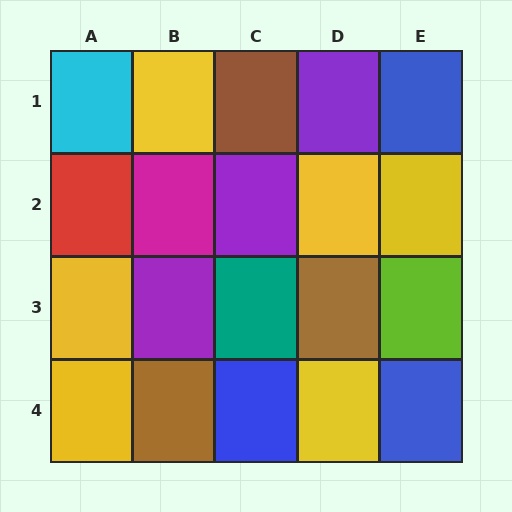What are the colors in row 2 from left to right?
Red, magenta, purple, yellow, yellow.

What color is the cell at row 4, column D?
Yellow.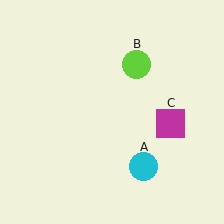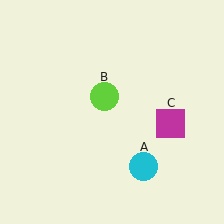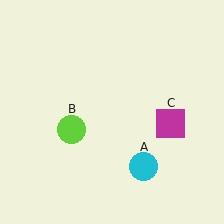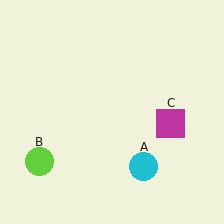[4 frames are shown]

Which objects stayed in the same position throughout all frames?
Cyan circle (object A) and magenta square (object C) remained stationary.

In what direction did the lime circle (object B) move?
The lime circle (object B) moved down and to the left.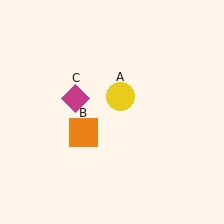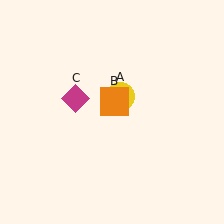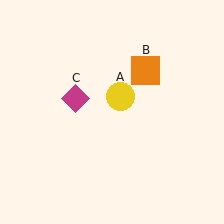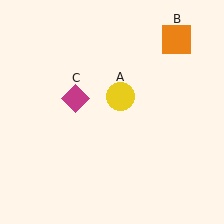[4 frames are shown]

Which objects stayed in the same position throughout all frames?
Yellow circle (object A) and magenta diamond (object C) remained stationary.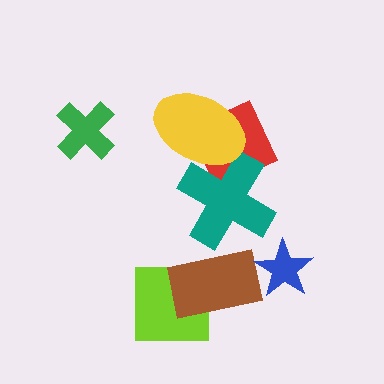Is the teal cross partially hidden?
Yes, it is partially covered by another shape.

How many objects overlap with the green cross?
0 objects overlap with the green cross.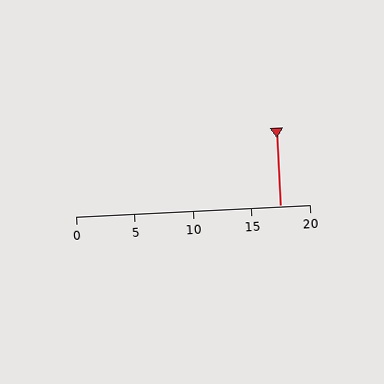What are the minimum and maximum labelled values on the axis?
The axis runs from 0 to 20.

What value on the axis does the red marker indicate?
The marker indicates approximately 17.5.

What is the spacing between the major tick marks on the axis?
The major ticks are spaced 5 apart.